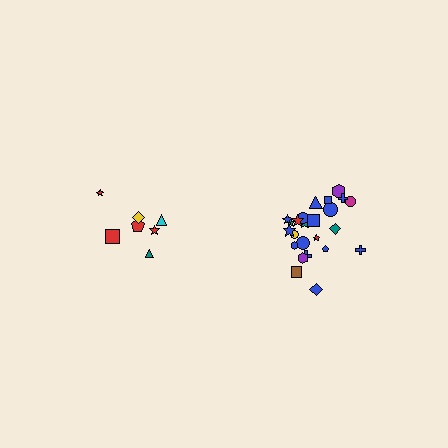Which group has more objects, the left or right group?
The right group.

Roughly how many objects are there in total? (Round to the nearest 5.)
Roughly 30 objects in total.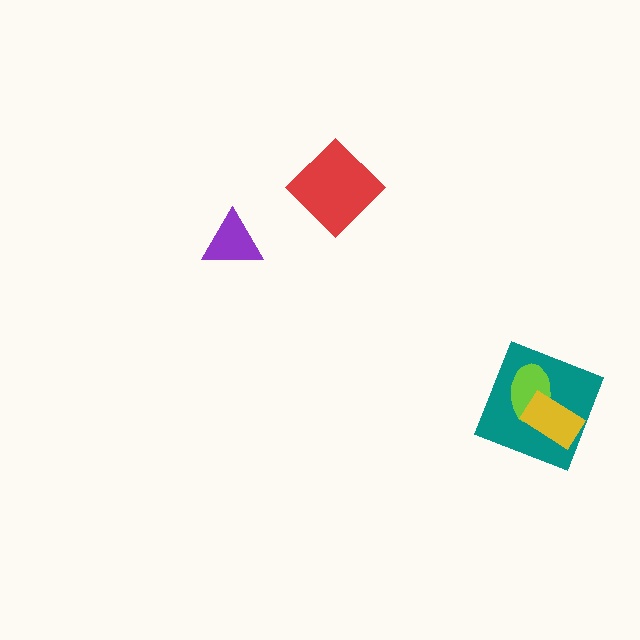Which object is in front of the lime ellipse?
The yellow rectangle is in front of the lime ellipse.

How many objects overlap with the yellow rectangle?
2 objects overlap with the yellow rectangle.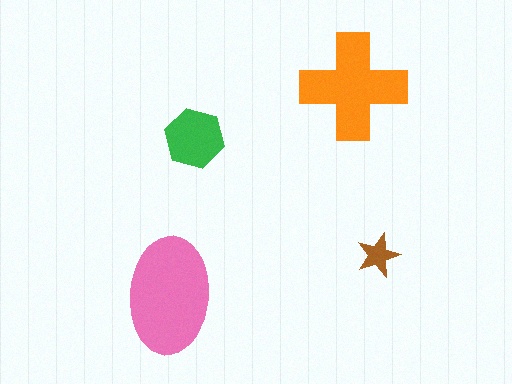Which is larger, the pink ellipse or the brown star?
The pink ellipse.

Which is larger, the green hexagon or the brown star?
The green hexagon.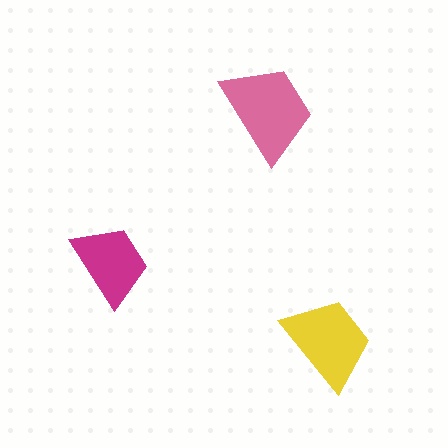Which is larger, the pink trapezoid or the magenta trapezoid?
The pink one.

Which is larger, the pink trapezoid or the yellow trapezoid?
The pink one.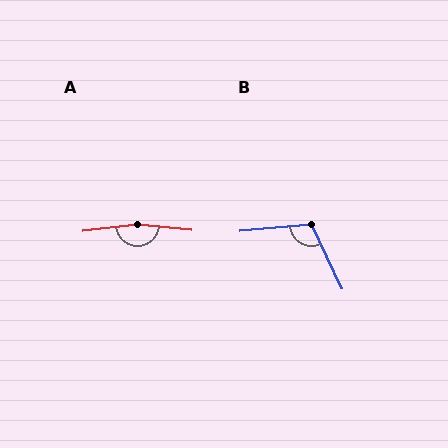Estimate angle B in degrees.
Approximately 110 degrees.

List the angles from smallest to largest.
B (110°), A (167°).